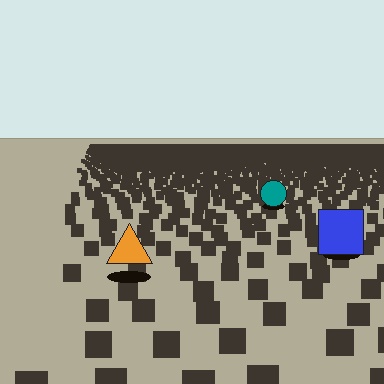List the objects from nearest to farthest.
From nearest to farthest: the orange triangle, the blue square, the teal circle.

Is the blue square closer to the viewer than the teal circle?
Yes. The blue square is closer — you can tell from the texture gradient: the ground texture is coarser near it.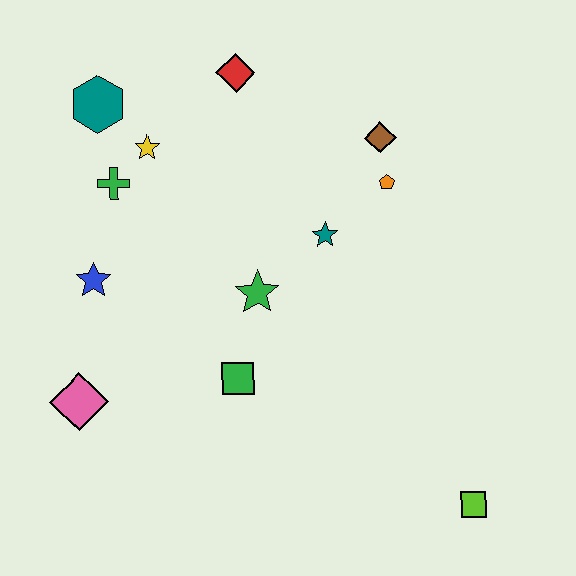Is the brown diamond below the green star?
No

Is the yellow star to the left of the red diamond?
Yes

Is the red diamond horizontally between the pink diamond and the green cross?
No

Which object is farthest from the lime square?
The teal hexagon is farthest from the lime square.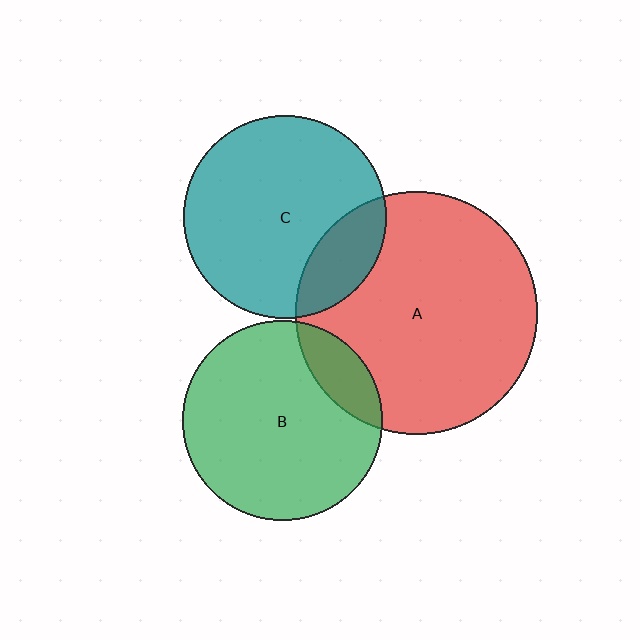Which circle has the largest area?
Circle A (red).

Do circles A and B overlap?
Yes.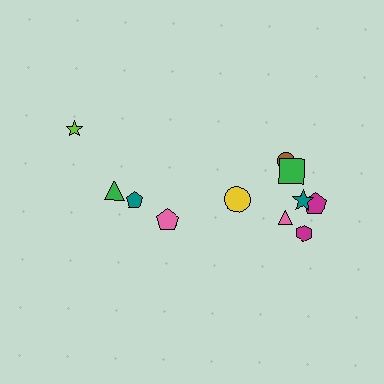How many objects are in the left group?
There are 4 objects.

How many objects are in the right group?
There are 7 objects.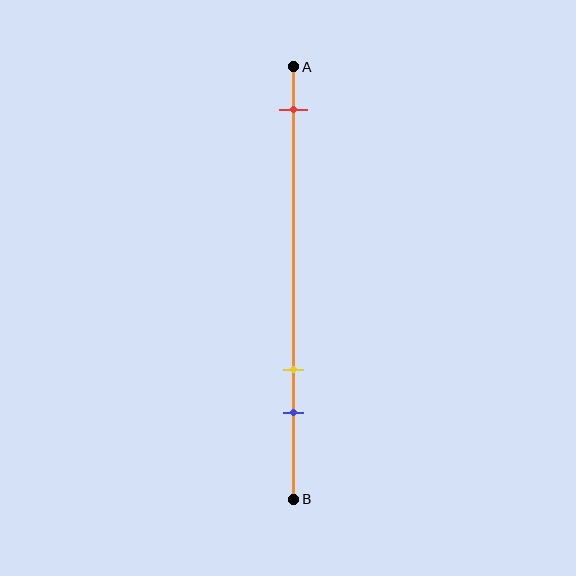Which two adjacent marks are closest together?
The yellow and blue marks are the closest adjacent pair.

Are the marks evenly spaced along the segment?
No, the marks are not evenly spaced.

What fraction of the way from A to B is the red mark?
The red mark is approximately 10% (0.1) of the way from A to B.